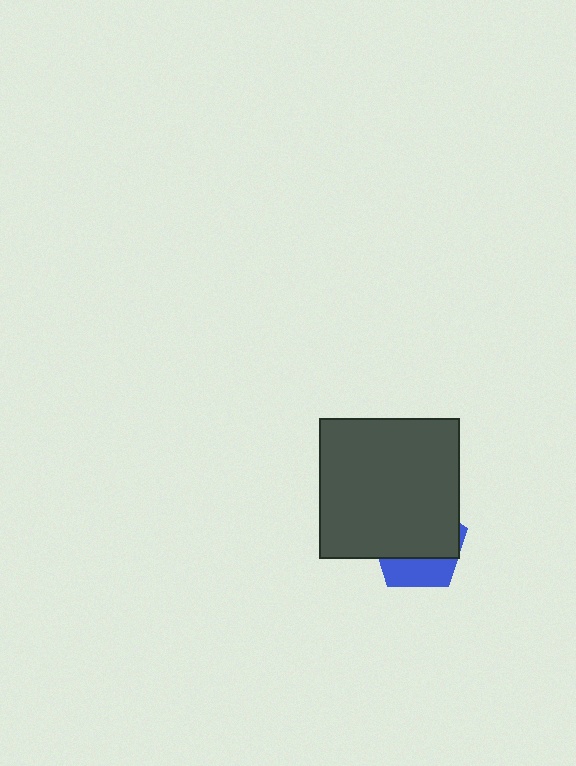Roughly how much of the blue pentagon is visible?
A small part of it is visible (roughly 32%).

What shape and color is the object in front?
The object in front is a dark gray square.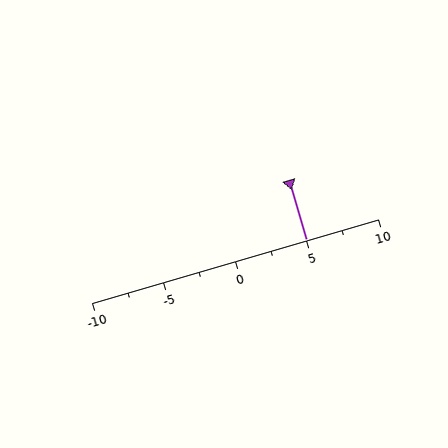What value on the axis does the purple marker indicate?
The marker indicates approximately 5.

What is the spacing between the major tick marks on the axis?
The major ticks are spaced 5 apart.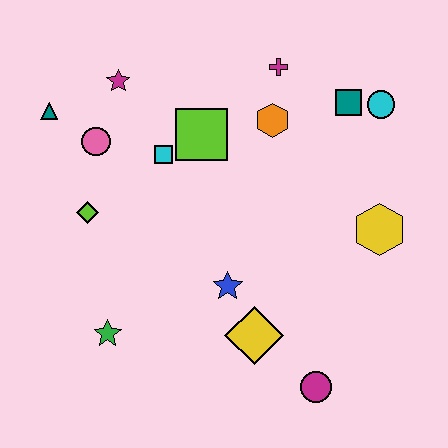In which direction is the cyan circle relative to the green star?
The cyan circle is to the right of the green star.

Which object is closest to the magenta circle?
The yellow diamond is closest to the magenta circle.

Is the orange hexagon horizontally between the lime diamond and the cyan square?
No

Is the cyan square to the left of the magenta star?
No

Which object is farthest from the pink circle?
The magenta circle is farthest from the pink circle.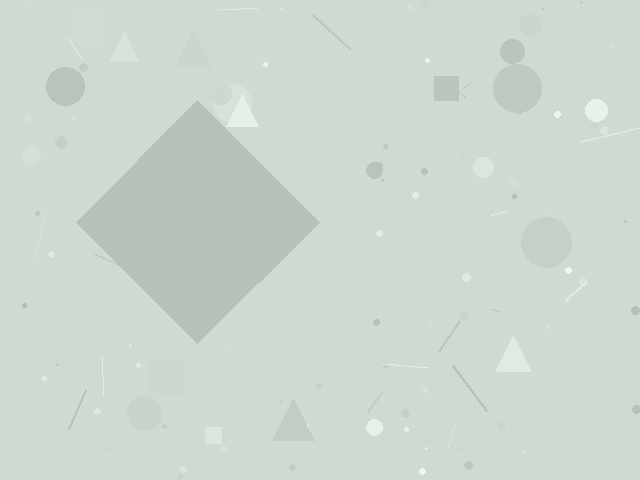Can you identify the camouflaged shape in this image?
The camouflaged shape is a diamond.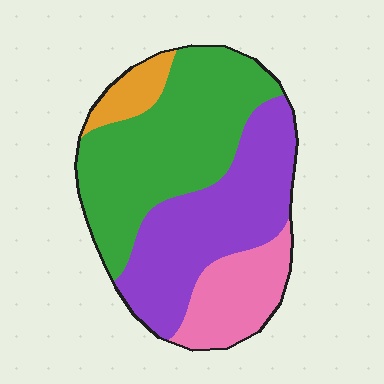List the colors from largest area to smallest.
From largest to smallest: green, purple, pink, orange.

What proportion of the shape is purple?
Purple covers roughly 35% of the shape.